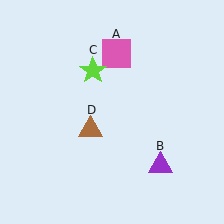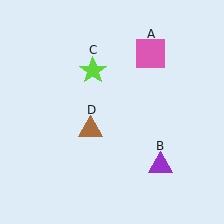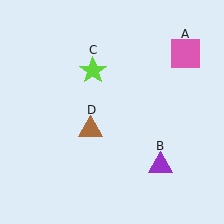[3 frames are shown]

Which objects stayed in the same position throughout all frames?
Purple triangle (object B) and lime star (object C) and brown triangle (object D) remained stationary.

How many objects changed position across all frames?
1 object changed position: pink square (object A).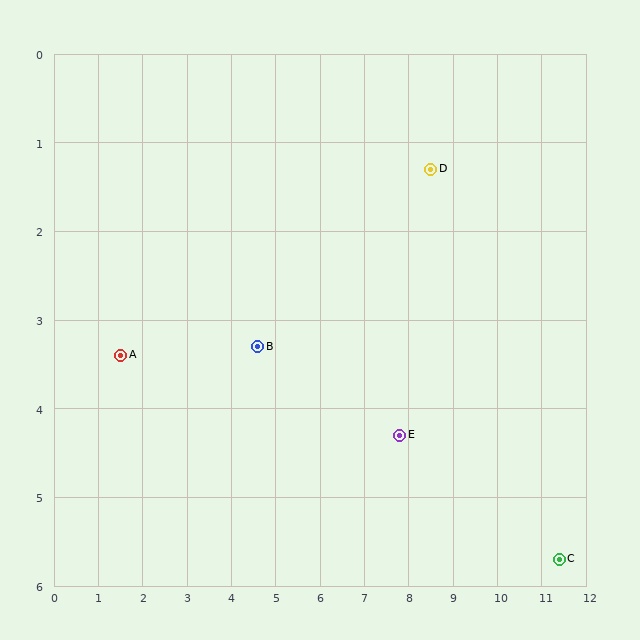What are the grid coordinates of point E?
Point E is at approximately (7.8, 4.3).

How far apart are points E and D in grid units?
Points E and D are about 3.1 grid units apart.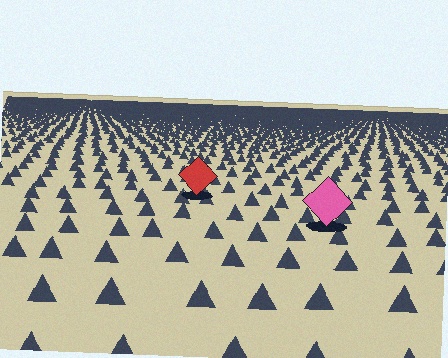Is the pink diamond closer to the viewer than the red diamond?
Yes. The pink diamond is closer — you can tell from the texture gradient: the ground texture is coarser near it.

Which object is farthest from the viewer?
The red diamond is farthest from the viewer. It appears smaller and the ground texture around it is denser.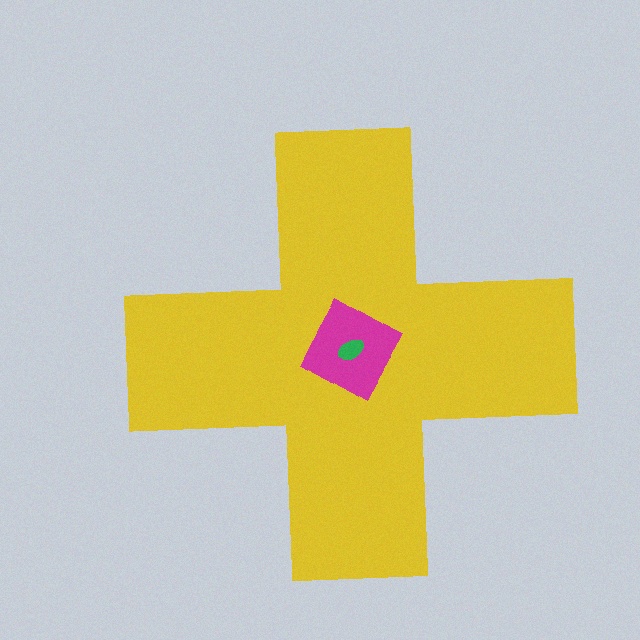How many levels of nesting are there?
3.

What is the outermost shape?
The yellow cross.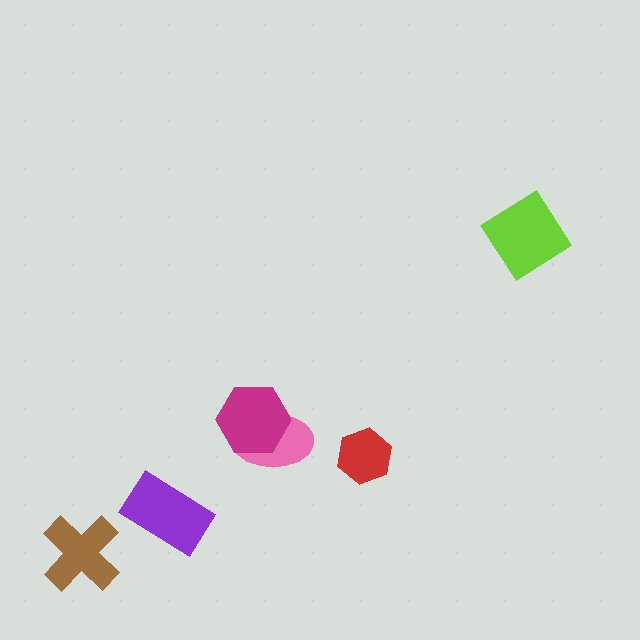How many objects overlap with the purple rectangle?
0 objects overlap with the purple rectangle.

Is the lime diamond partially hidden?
No, no other shape covers it.